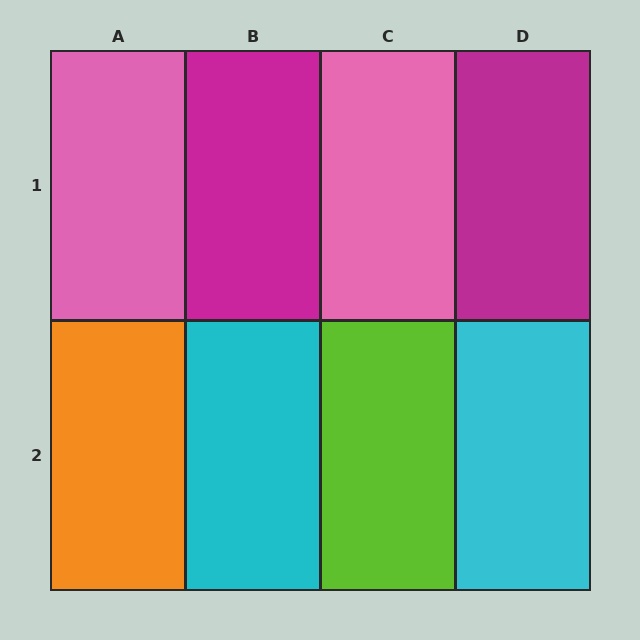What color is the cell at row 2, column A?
Orange.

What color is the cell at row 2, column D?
Cyan.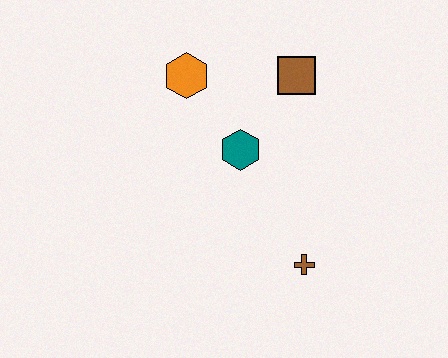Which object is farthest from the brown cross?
The orange hexagon is farthest from the brown cross.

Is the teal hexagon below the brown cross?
No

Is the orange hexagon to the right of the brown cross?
No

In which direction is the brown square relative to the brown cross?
The brown square is above the brown cross.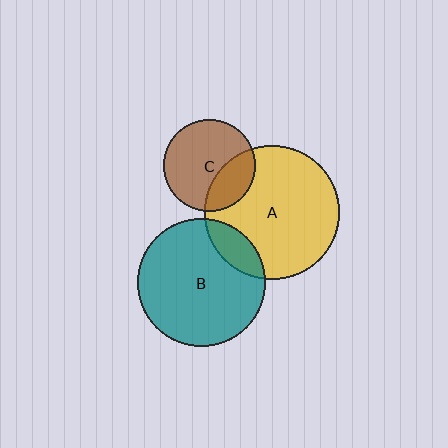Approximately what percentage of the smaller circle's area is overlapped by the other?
Approximately 15%.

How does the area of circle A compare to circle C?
Approximately 2.1 times.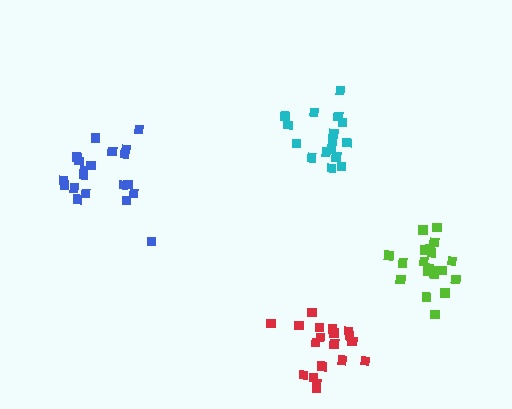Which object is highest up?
The cyan cluster is topmost.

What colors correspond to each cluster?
The clusters are colored: red, blue, cyan, lime.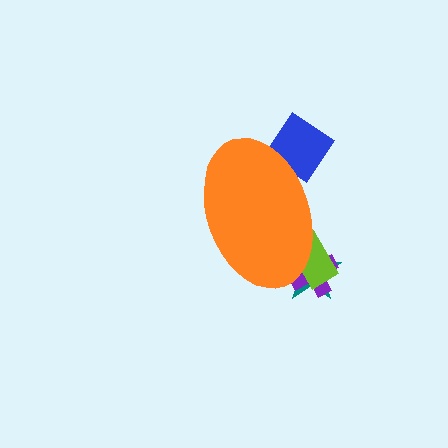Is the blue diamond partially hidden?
Yes, the blue diamond is partially hidden behind the orange ellipse.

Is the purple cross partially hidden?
Yes, the purple cross is partially hidden behind the orange ellipse.